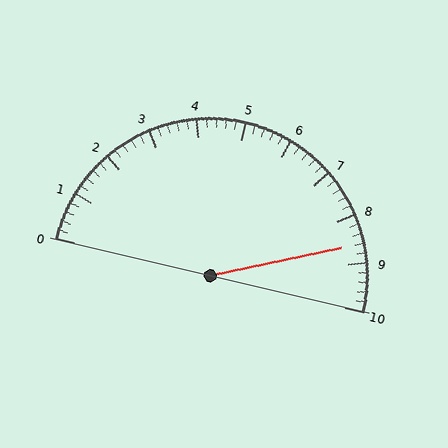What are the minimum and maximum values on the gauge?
The gauge ranges from 0 to 10.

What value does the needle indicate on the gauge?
The needle indicates approximately 8.6.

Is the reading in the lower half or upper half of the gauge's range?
The reading is in the upper half of the range (0 to 10).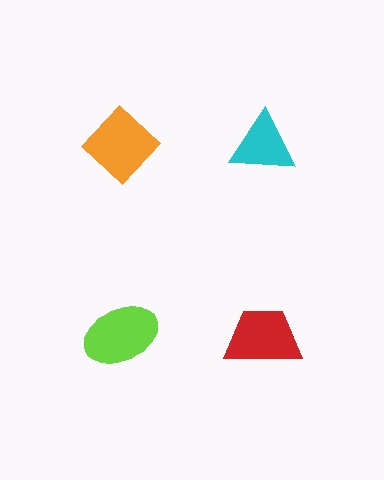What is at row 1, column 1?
An orange diamond.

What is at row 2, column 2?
A red trapezoid.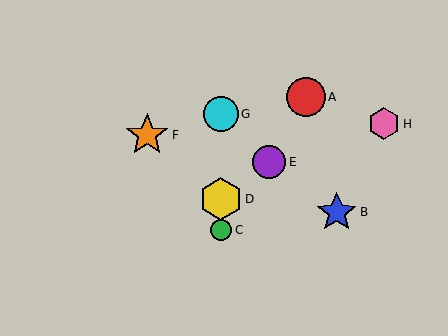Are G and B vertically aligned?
No, G is at x≈221 and B is at x≈337.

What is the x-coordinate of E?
Object E is at x≈269.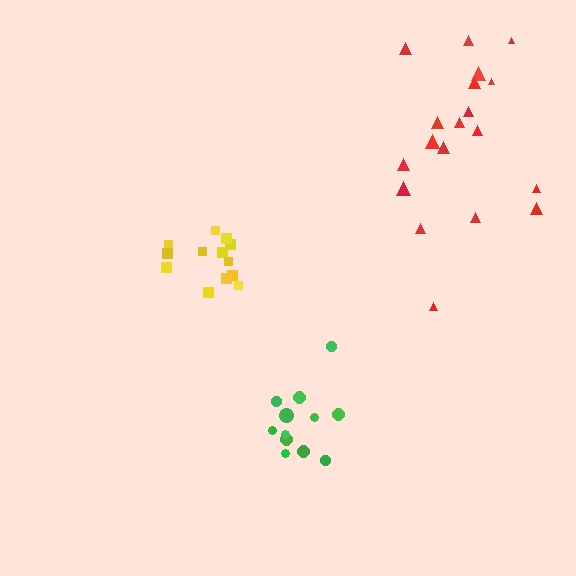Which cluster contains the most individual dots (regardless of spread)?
Red (20).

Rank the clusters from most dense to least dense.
green, yellow, red.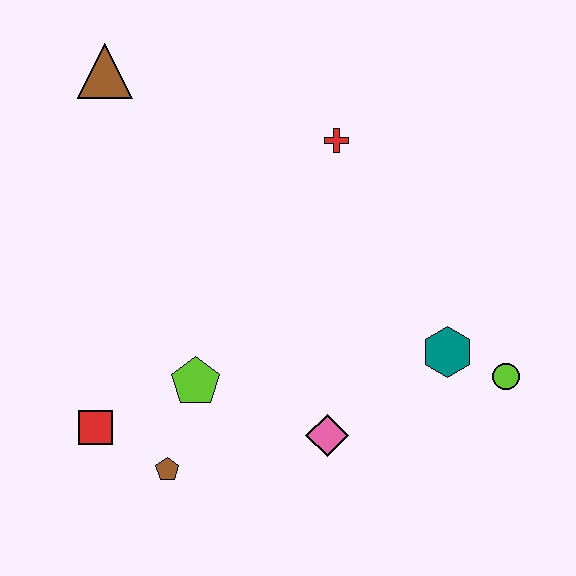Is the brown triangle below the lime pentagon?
No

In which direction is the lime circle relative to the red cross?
The lime circle is below the red cross.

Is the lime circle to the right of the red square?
Yes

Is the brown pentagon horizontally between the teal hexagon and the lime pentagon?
No